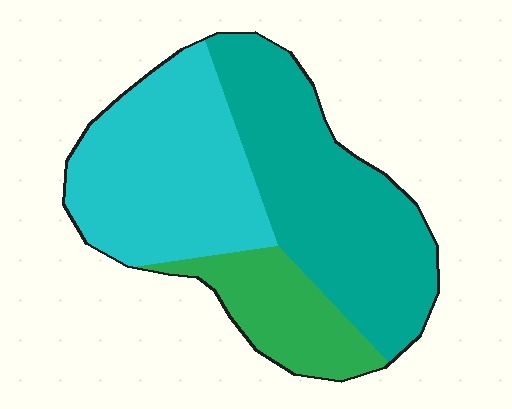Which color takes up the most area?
Teal, at roughly 45%.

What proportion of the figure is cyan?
Cyan covers about 40% of the figure.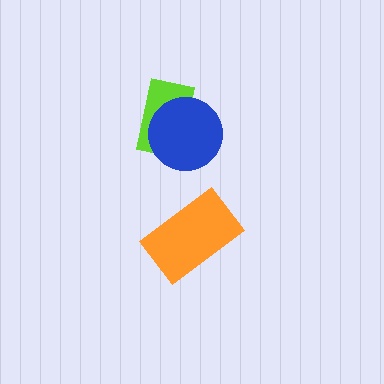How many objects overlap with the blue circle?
1 object overlaps with the blue circle.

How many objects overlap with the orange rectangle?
0 objects overlap with the orange rectangle.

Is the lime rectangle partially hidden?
Yes, it is partially covered by another shape.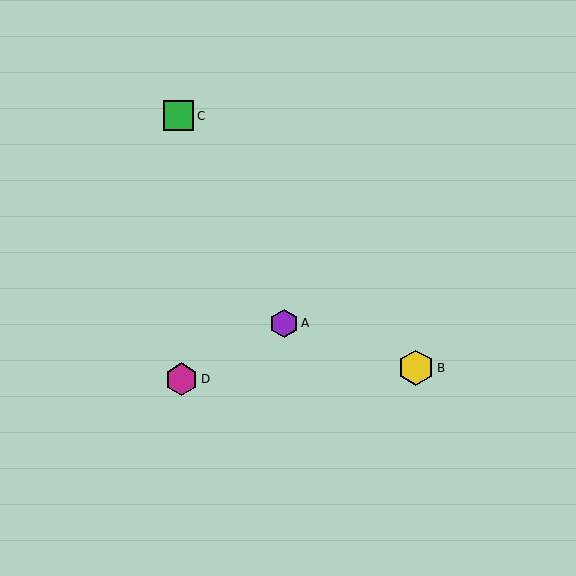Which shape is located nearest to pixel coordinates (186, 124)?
The green square (labeled C) at (179, 116) is nearest to that location.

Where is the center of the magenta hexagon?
The center of the magenta hexagon is at (181, 379).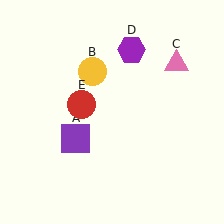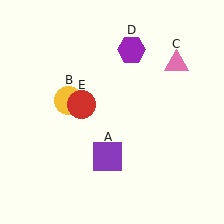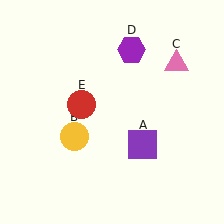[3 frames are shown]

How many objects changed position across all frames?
2 objects changed position: purple square (object A), yellow circle (object B).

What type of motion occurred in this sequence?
The purple square (object A), yellow circle (object B) rotated counterclockwise around the center of the scene.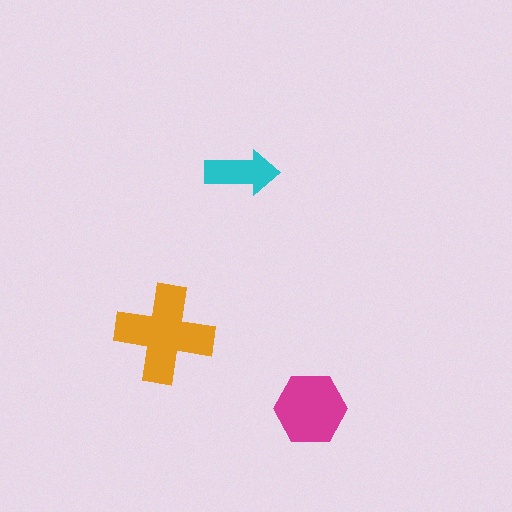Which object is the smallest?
The cyan arrow.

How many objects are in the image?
There are 3 objects in the image.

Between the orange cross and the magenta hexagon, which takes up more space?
The orange cross.